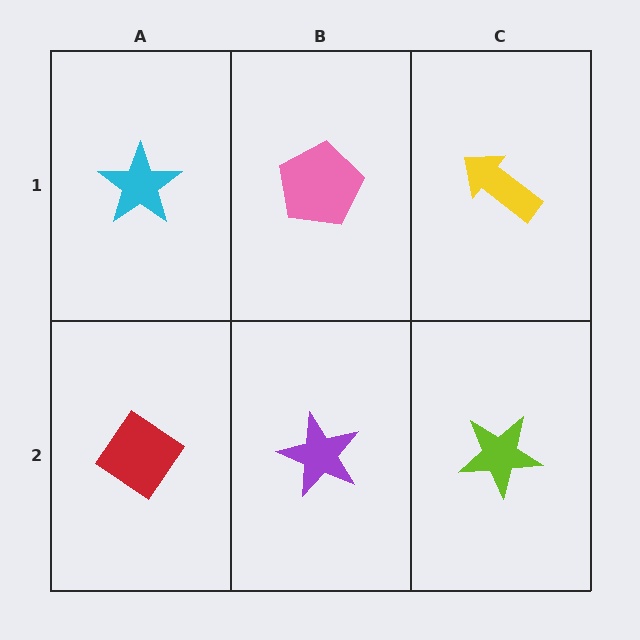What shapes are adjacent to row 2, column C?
A yellow arrow (row 1, column C), a purple star (row 2, column B).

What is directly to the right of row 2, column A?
A purple star.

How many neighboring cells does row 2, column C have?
2.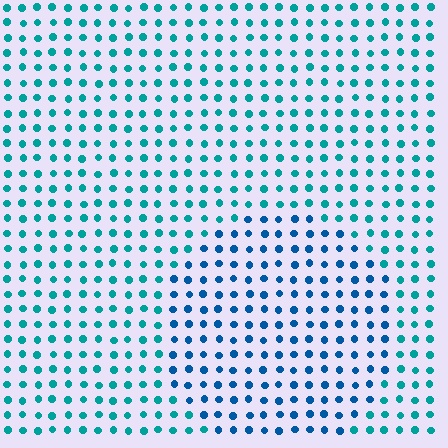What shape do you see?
I see a circle.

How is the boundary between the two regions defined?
The boundary is defined purely by a slight shift in hue (about 30 degrees). Spacing, size, and orientation are identical on both sides.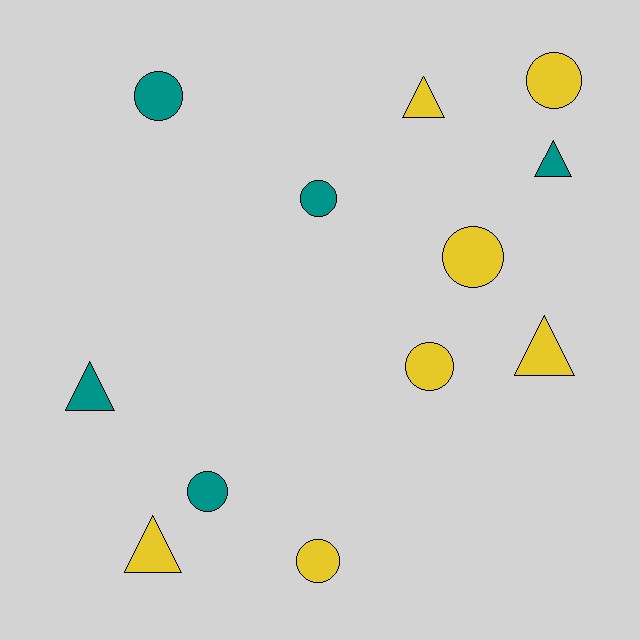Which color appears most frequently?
Yellow, with 7 objects.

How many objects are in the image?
There are 12 objects.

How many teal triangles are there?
There are 2 teal triangles.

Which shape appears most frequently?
Circle, with 7 objects.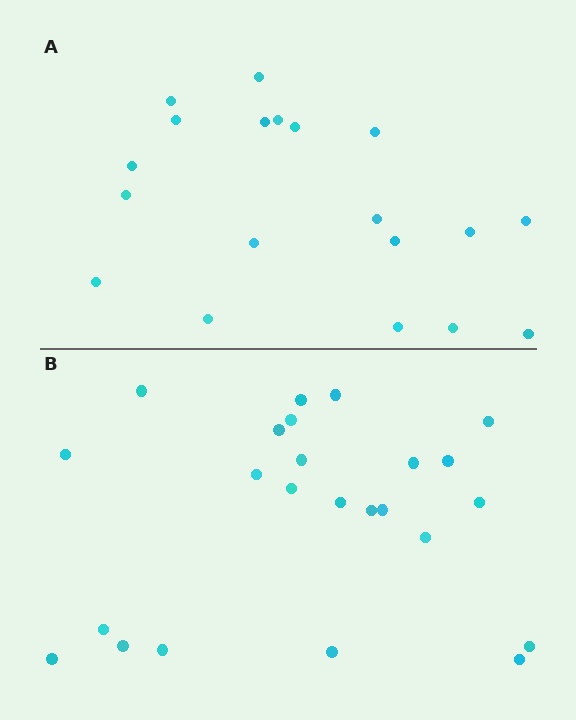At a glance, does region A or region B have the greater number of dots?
Region B (the bottom region) has more dots.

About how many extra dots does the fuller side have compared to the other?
Region B has about 5 more dots than region A.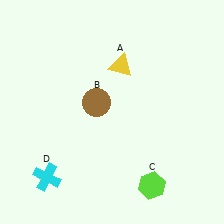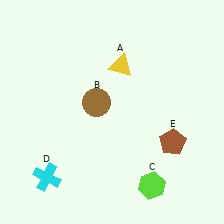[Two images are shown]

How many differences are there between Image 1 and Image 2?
There is 1 difference between the two images.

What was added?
A brown pentagon (E) was added in Image 2.